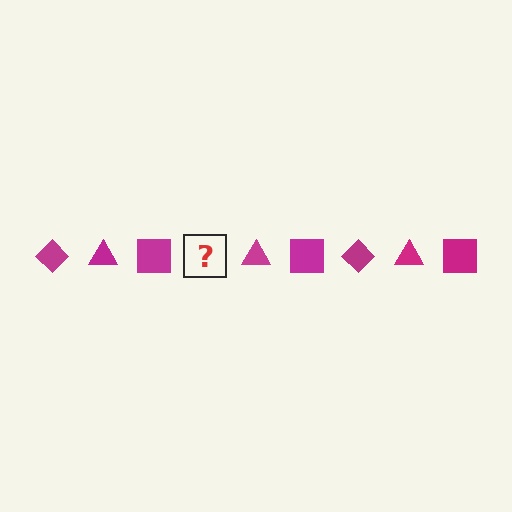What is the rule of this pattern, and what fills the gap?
The rule is that the pattern cycles through diamond, triangle, square shapes in magenta. The gap should be filled with a magenta diamond.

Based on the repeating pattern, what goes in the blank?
The blank should be a magenta diamond.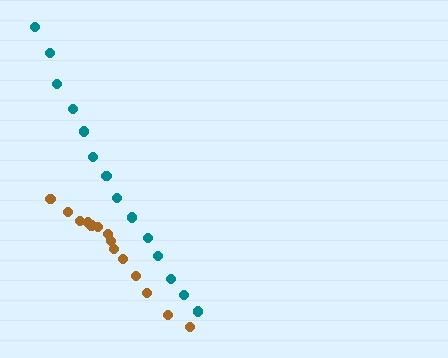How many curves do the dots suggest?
There are 2 distinct paths.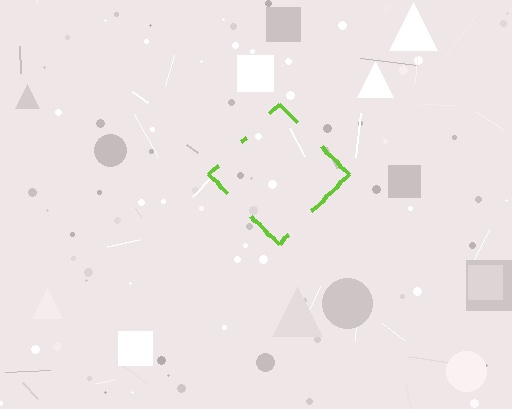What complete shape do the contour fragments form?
The contour fragments form a diamond.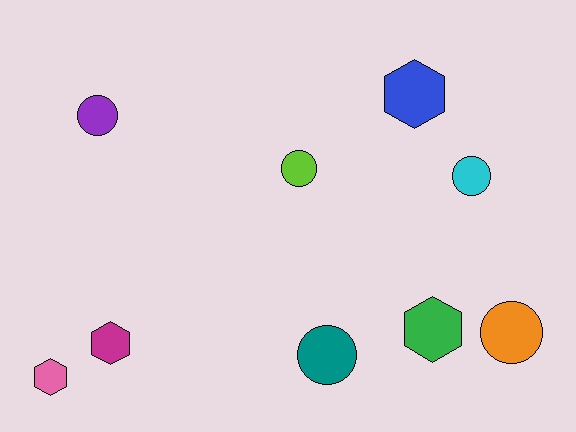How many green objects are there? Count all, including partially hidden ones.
There is 1 green object.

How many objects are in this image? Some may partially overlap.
There are 9 objects.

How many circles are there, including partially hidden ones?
There are 5 circles.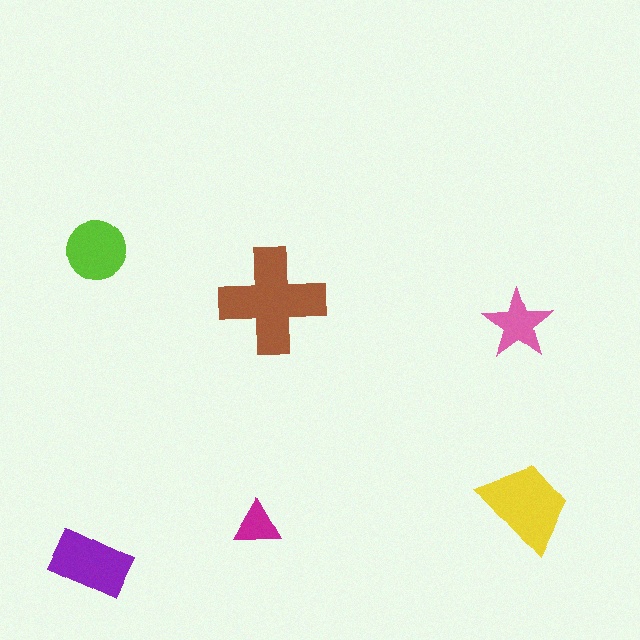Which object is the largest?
The brown cross.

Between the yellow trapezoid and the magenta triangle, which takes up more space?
The yellow trapezoid.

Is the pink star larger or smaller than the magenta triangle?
Larger.